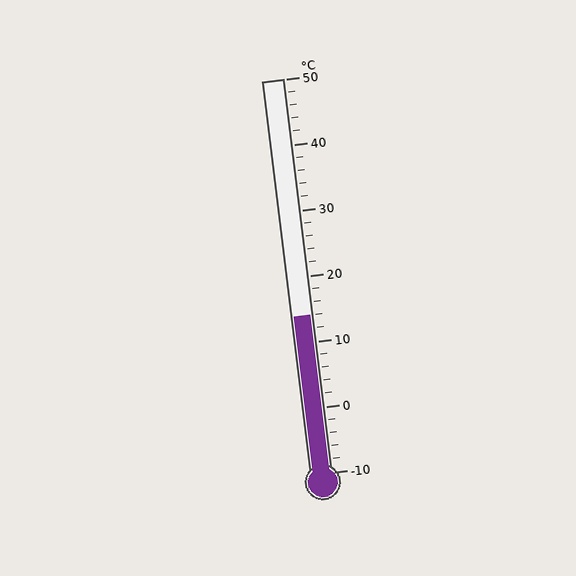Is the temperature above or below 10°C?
The temperature is above 10°C.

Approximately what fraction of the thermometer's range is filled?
The thermometer is filled to approximately 40% of its range.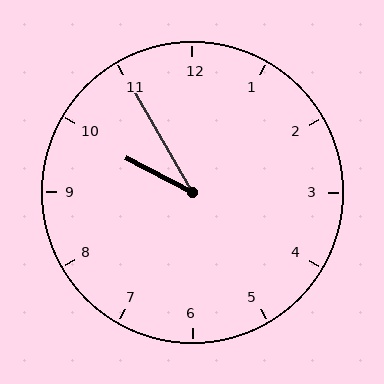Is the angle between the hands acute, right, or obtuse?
It is acute.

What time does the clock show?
9:55.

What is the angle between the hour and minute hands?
Approximately 32 degrees.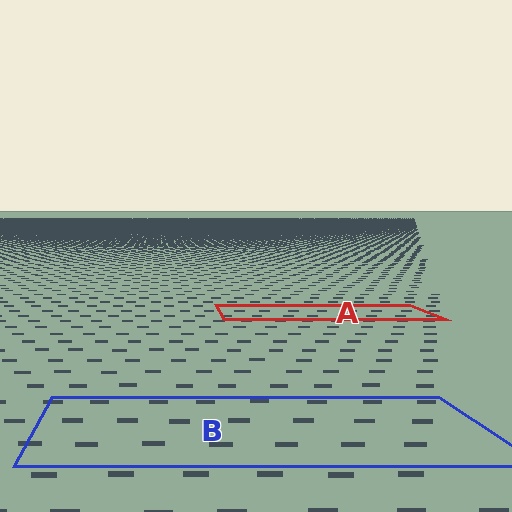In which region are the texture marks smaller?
The texture marks are smaller in region A, because it is farther away.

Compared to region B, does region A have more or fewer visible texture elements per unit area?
Region A has more texture elements per unit area — they are packed more densely because it is farther away.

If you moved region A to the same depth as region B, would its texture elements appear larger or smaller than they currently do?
They would appear larger. At a closer depth, the same texture elements are projected at a bigger on-screen size.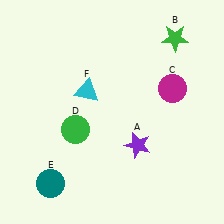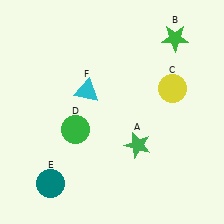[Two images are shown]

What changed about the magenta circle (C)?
In Image 1, C is magenta. In Image 2, it changed to yellow.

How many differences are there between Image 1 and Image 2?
There are 2 differences between the two images.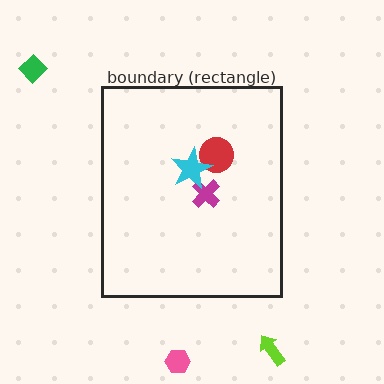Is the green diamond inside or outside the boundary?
Outside.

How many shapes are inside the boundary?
3 inside, 3 outside.